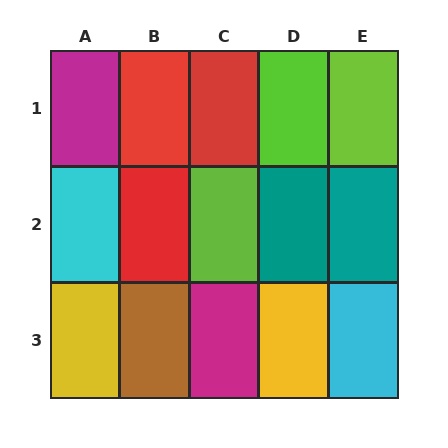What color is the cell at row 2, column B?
Red.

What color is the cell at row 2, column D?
Teal.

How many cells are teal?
2 cells are teal.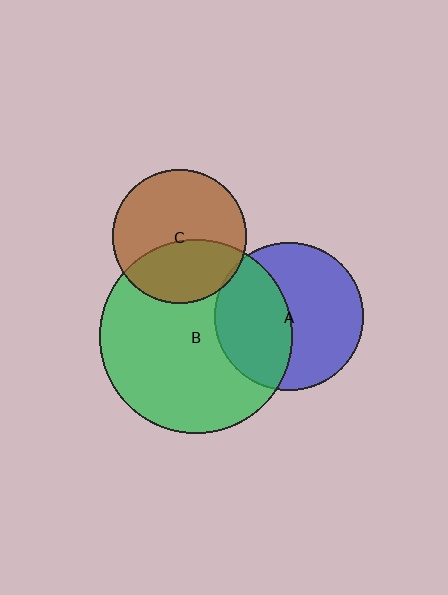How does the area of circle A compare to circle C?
Approximately 1.2 times.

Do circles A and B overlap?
Yes.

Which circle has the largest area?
Circle B (green).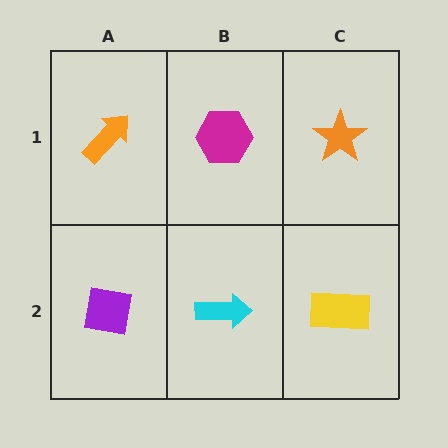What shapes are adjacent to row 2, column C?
An orange star (row 1, column C), a cyan arrow (row 2, column B).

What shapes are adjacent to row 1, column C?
A yellow rectangle (row 2, column C), a magenta hexagon (row 1, column B).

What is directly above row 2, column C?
An orange star.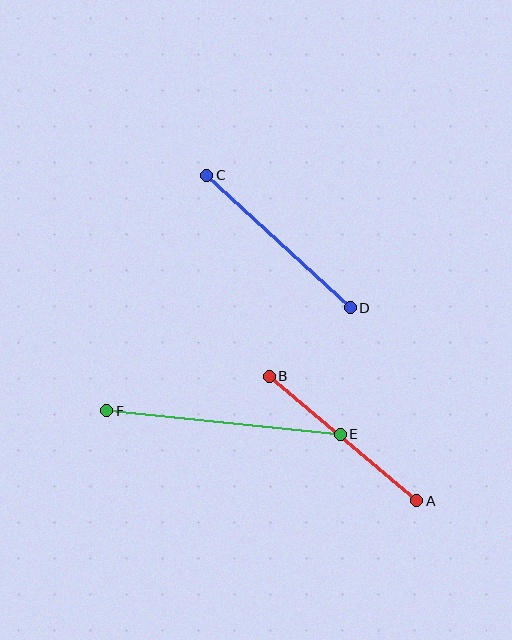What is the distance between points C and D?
The distance is approximately 196 pixels.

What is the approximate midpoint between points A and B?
The midpoint is at approximately (343, 438) pixels.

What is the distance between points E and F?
The distance is approximately 235 pixels.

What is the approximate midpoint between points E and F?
The midpoint is at approximately (224, 423) pixels.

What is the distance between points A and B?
The distance is approximately 193 pixels.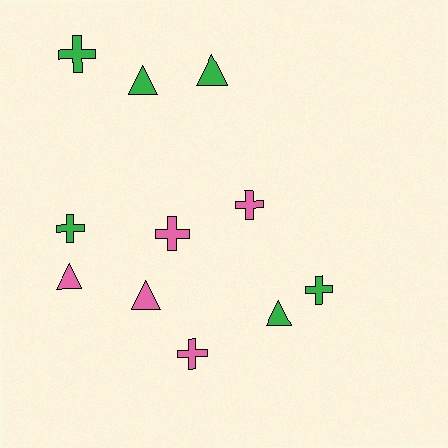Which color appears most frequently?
Green, with 6 objects.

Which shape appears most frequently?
Cross, with 6 objects.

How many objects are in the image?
There are 11 objects.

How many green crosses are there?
There are 3 green crosses.